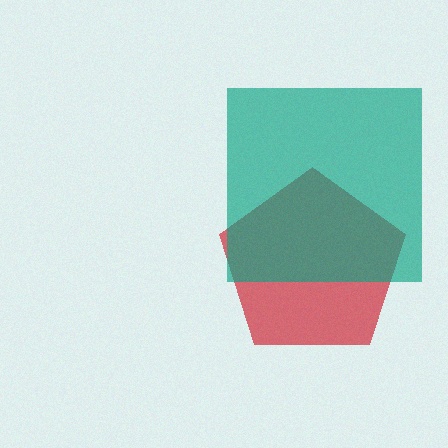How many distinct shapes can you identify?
There are 2 distinct shapes: a red pentagon, a teal square.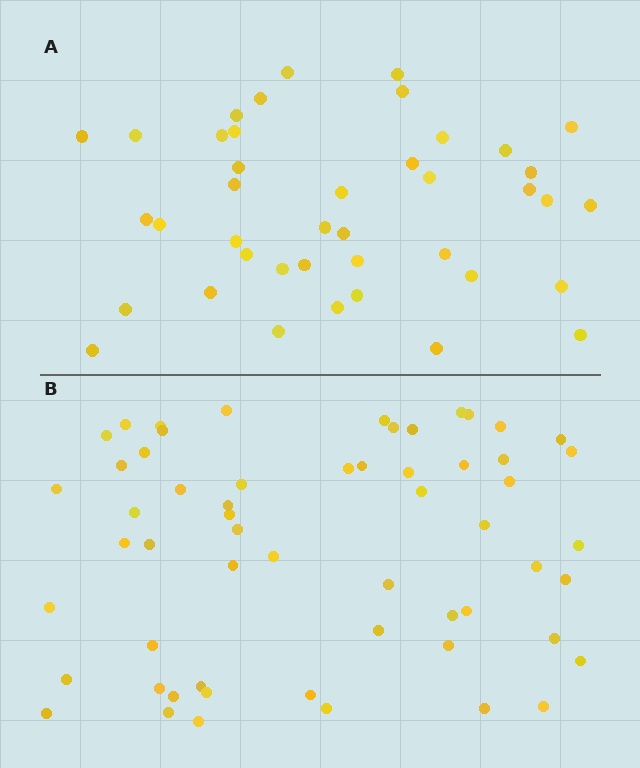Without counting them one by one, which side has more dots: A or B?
Region B (the bottom region) has more dots.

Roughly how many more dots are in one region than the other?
Region B has approximately 15 more dots than region A.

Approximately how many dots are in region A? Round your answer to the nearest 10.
About 40 dots. (The exact count is 41, which rounds to 40.)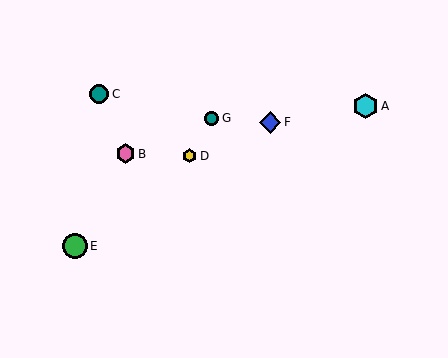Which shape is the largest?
The cyan hexagon (labeled A) is the largest.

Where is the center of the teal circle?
The center of the teal circle is at (99, 94).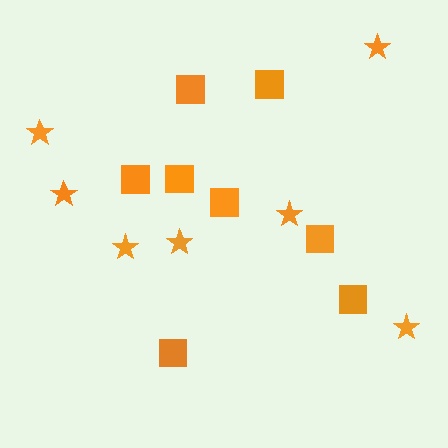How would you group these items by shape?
There are 2 groups: one group of stars (7) and one group of squares (8).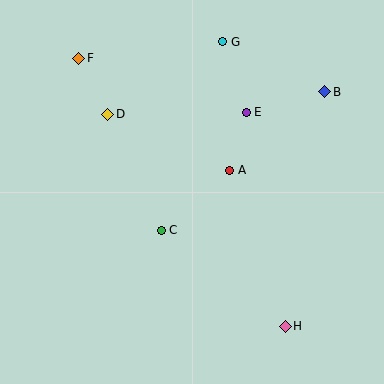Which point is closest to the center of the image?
Point A at (230, 170) is closest to the center.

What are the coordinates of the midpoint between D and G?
The midpoint between D and G is at (165, 78).